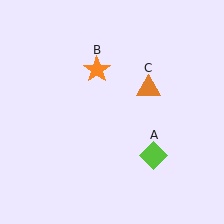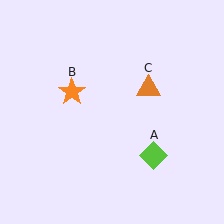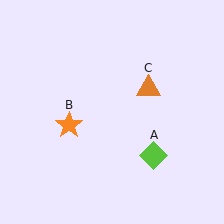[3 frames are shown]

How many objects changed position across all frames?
1 object changed position: orange star (object B).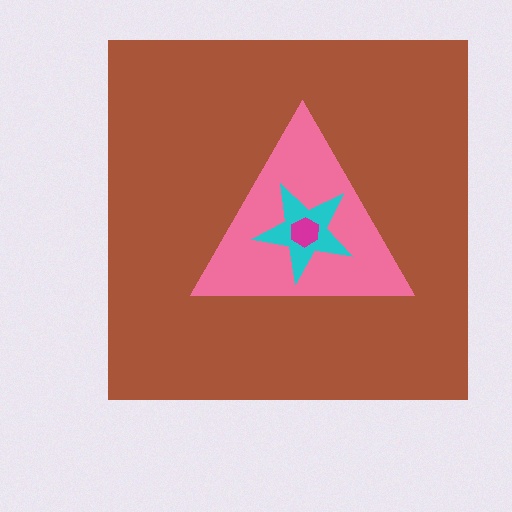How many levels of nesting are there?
4.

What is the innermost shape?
The magenta hexagon.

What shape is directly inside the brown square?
The pink triangle.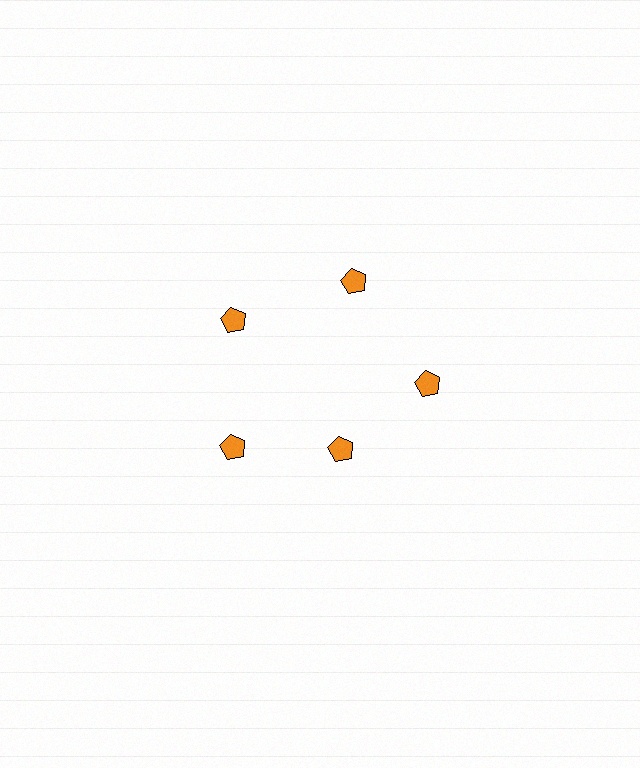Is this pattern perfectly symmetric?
No. The 5 orange pentagons are arranged in a ring, but one element near the 5 o'clock position is pulled inward toward the center, breaking the 5-fold rotational symmetry.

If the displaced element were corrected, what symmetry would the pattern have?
It would have 5-fold rotational symmetry — the pattern would map onto itself every 72 degrees.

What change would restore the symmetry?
The symmetry would be restored by moving it outward, back onto the ring so that all 5 pentagons sit at equal angles and equal distance from the center.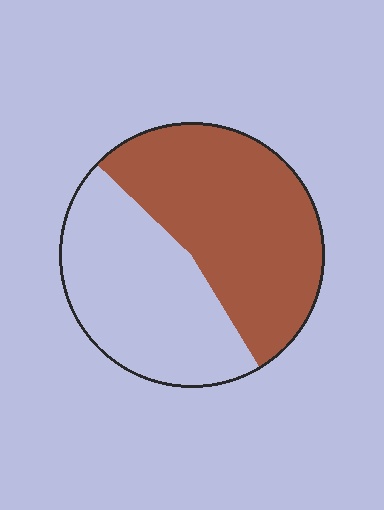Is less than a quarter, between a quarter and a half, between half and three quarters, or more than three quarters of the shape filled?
Between half and three quarters.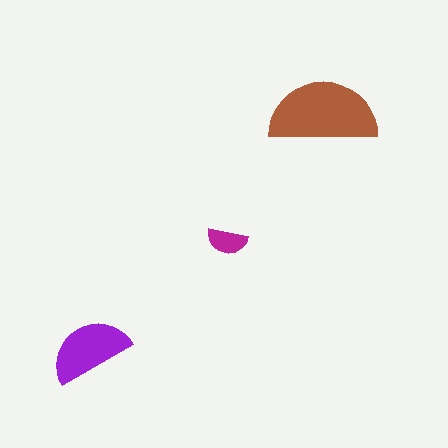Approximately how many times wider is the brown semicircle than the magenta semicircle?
About 2.5 times wider.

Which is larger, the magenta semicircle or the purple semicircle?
The purple one.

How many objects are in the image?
There are 3 objects in the image.